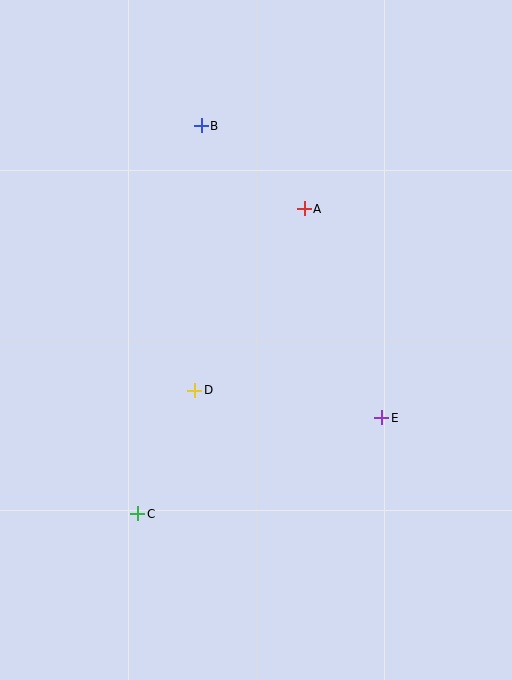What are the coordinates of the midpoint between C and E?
The midpoint between C and E is at (260, 466).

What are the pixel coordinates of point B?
Point B is at (201, 126).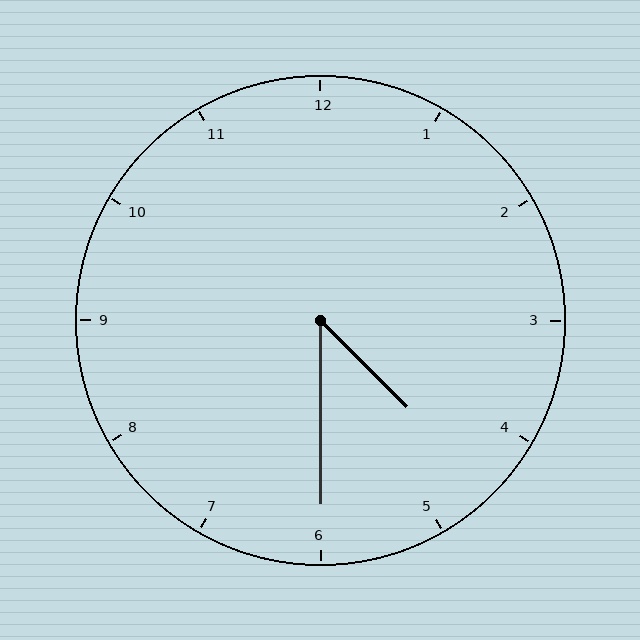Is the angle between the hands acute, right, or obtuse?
It is acute.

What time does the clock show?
4:30.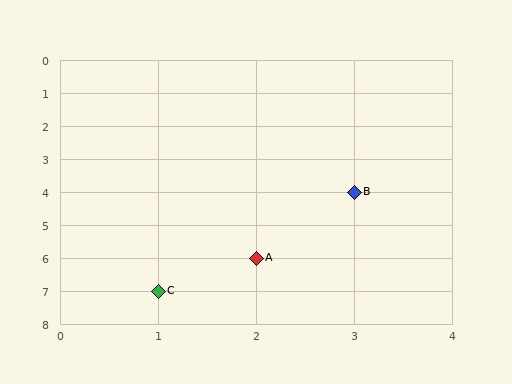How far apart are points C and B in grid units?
Points C and B are 2 columns and 3 rows apart (about 3.6 grid units diagonally).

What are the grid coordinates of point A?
Point A is at grid coordinates (2, 6).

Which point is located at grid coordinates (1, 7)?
Point C is at (1, 7).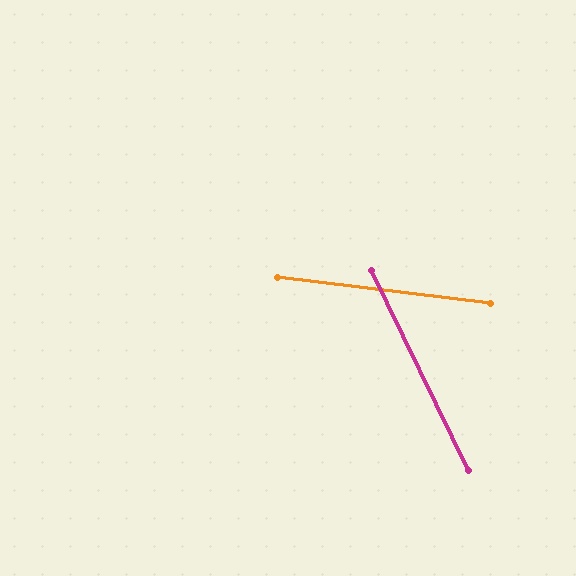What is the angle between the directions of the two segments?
Approximately 57 degrees.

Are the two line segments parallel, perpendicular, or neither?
Neither parallel nor perpendicular — they differ by about 57°.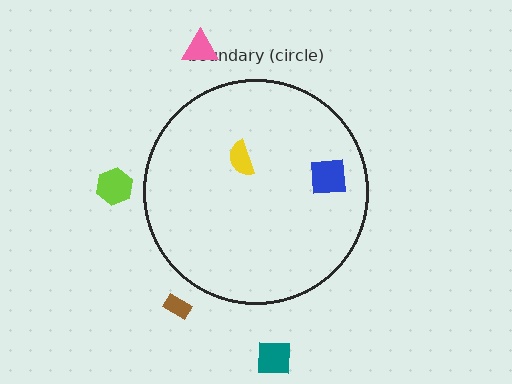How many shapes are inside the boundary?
2 inside, 4 outside.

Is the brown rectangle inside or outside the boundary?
Outside.